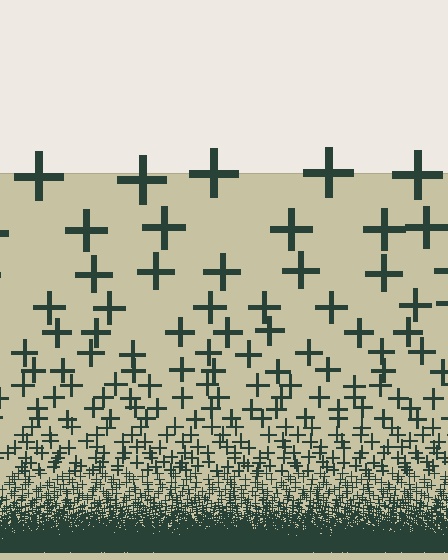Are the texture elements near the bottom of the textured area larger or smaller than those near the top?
Smaller. The gradient is inverted — elements near the bottom are smaller and denser.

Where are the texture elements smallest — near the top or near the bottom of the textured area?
Near the bottom.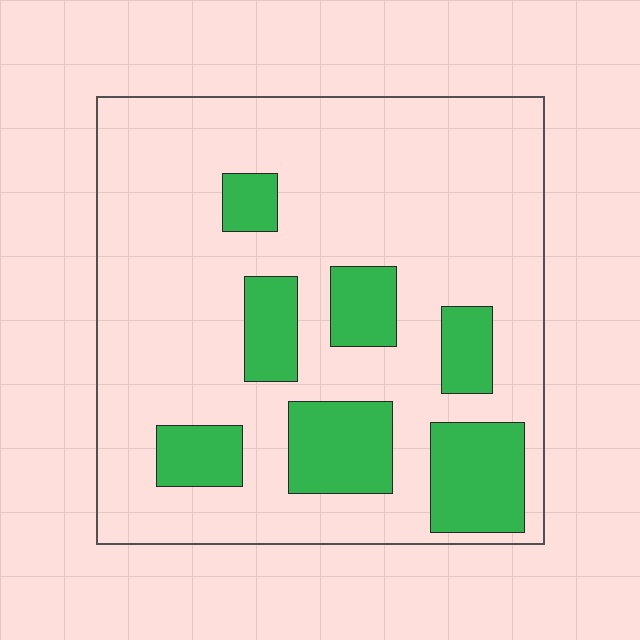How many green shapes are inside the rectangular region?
7.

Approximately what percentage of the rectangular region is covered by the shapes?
Approximately 20%.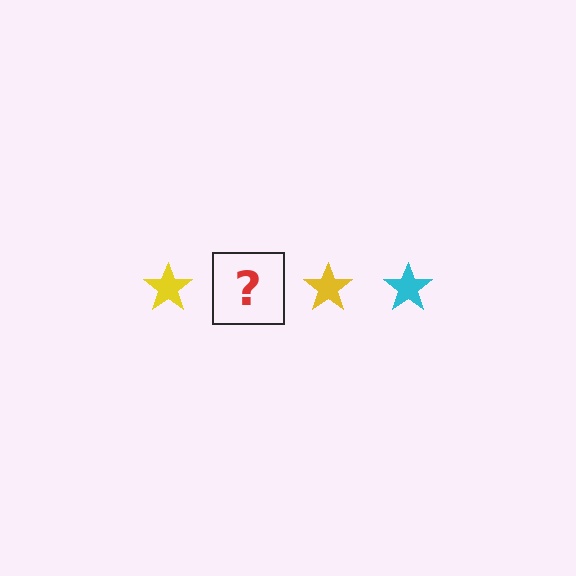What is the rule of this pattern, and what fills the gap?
The rule is that the pattern cycles through yellow, cyan stars. The gap should be filled with a cyan star.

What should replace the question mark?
The question mark should be replaced with a cyan star.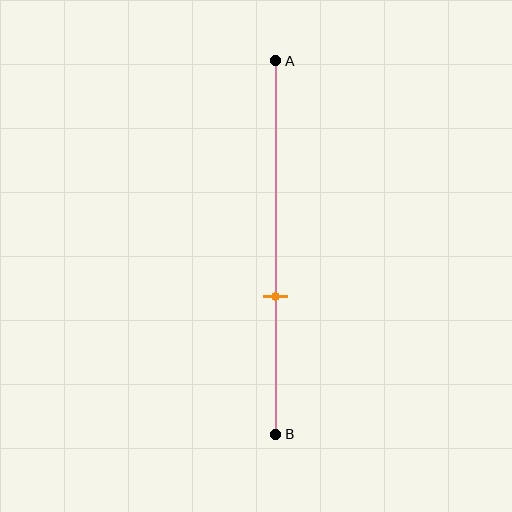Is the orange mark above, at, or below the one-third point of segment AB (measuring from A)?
The orange mark is below the one-third point of segment AB.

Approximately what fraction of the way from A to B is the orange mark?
The orange mark is approximately 65% of the way from A to B.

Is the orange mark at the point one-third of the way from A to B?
No, the mark is at about 65% from A, not at the 33% one-third point.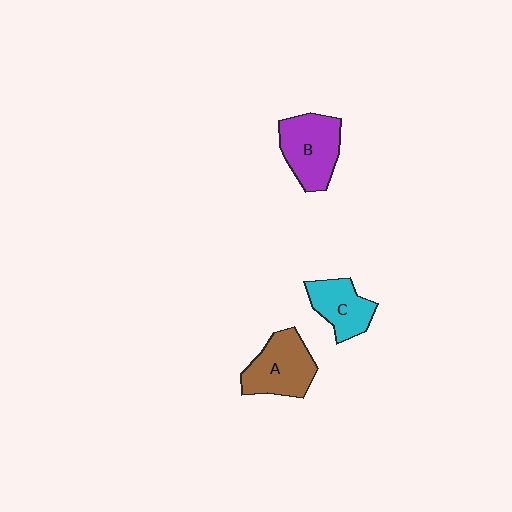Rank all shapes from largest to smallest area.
From largest to smallest: B (purple), A (brown), C (cyan).